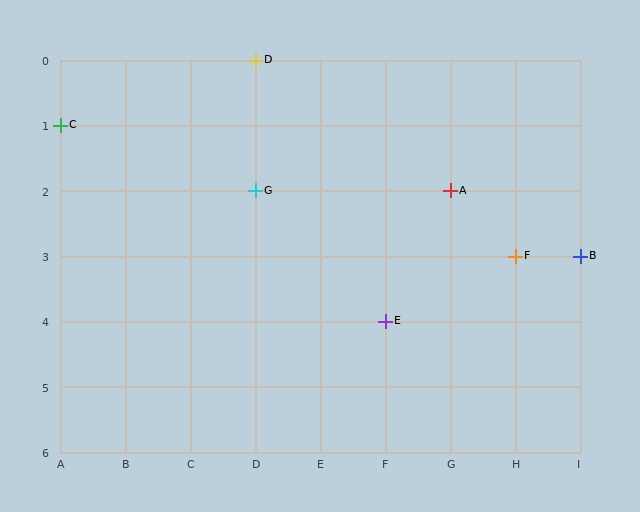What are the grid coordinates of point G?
Point G is at grid coordinates (D, 2).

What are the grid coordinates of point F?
Point F is at grid coordinates (H, 3).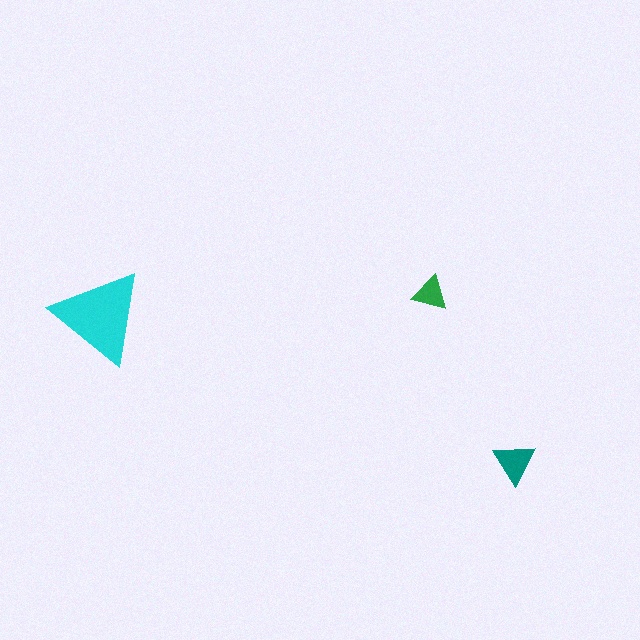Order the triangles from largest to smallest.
the cyan one, the teal one, the green one.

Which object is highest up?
The green triangle is topmost.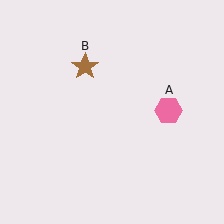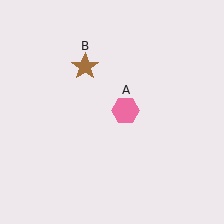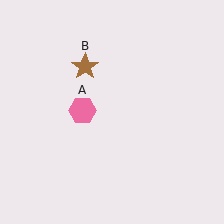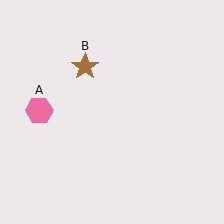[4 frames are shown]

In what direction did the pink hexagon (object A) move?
The pink hexagon (object A) moved left.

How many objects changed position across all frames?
1 object changed position: pink hexagon (object A).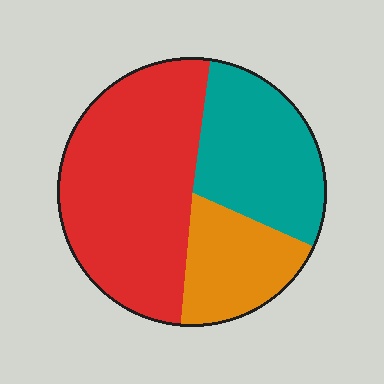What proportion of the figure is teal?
Teal takes up about one third (1/3) of the figure.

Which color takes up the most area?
Red, at roughly 50%.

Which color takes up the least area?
Orange, at roughly 20%.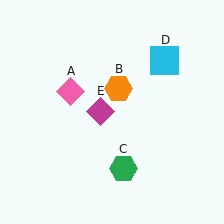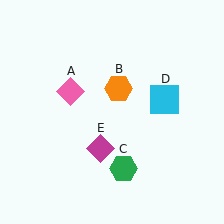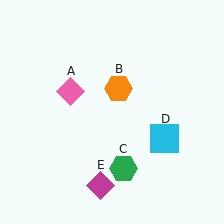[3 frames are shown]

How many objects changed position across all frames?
2 objects changed position: cyan square (object D), magenta diamond (object E).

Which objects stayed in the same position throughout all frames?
Pink diamond (object A) and orange hexagon (object B) and green hexagon (object C) remained stationary.